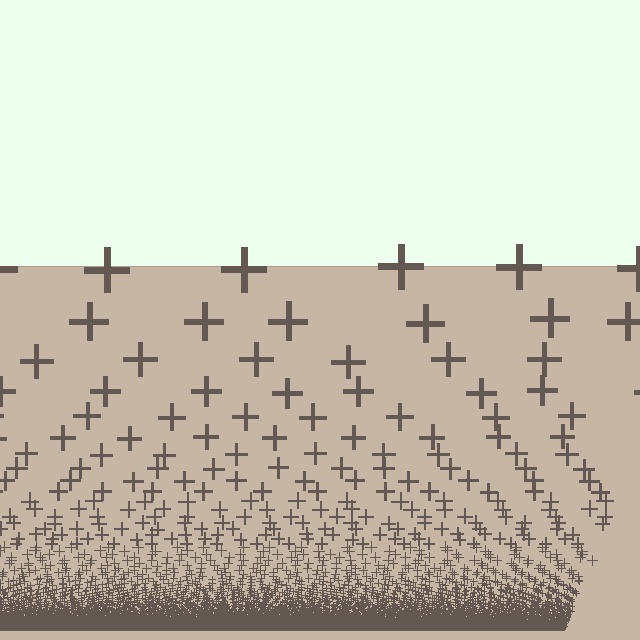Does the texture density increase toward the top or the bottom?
Density increases toward the bottom.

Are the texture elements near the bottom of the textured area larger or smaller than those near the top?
Smaller. The gradient is inverted — elements near the bottom are smaller and denser.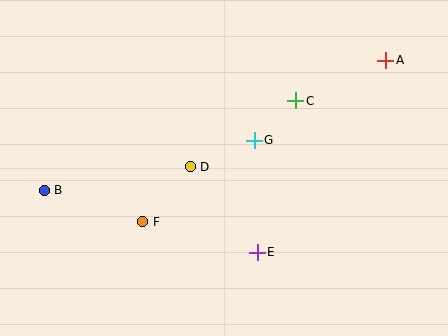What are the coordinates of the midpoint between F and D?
The midpoint between F and D is at (167, 194).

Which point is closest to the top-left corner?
Point B is closest to the top-left corner.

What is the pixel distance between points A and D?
The distance between A and D is 223 pixels.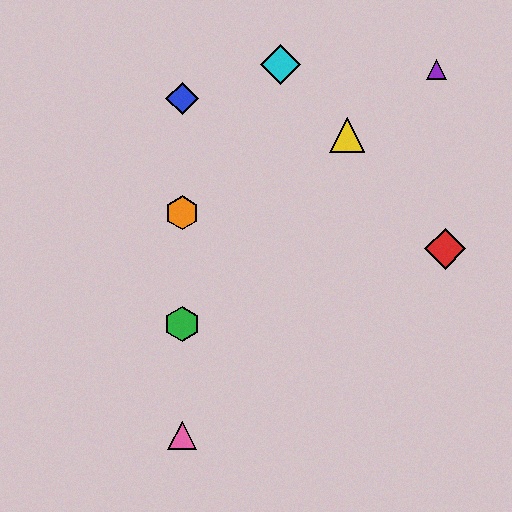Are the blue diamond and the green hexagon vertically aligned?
Yes, both are at x≈182.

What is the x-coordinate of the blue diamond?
The blue diamond is at x≈182.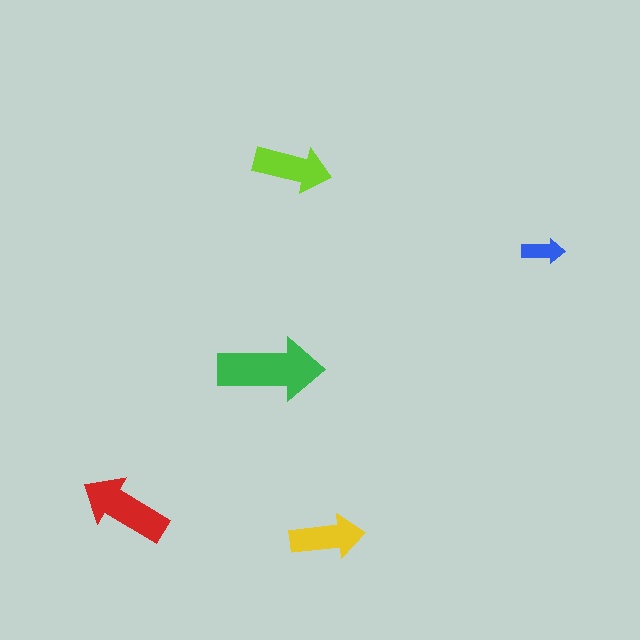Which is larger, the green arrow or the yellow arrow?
The green one.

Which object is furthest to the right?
The blue arrow is rightmost.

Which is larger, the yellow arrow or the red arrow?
The red one.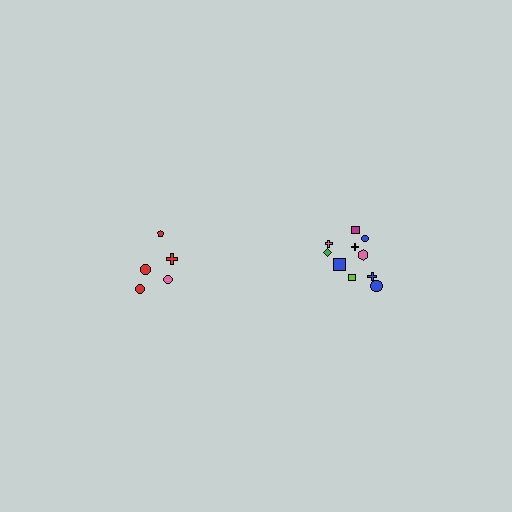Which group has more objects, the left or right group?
The right group.